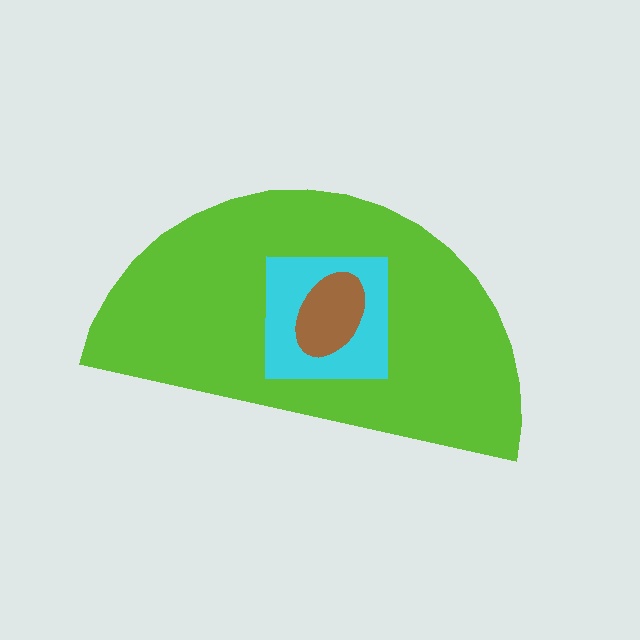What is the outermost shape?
The lime semicircle.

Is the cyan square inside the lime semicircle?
Yes.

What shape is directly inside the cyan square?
The brown ellipse.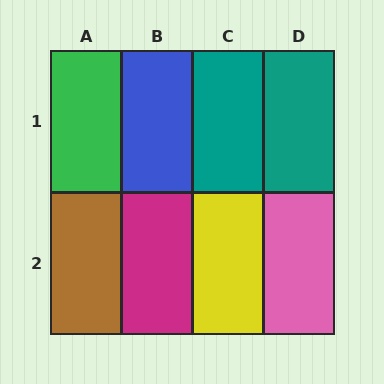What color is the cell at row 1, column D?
Teal.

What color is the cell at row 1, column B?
Blue.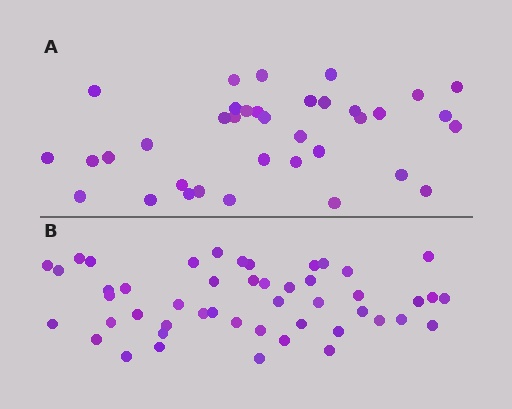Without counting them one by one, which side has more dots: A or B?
Region B (the bottom region) has more dots.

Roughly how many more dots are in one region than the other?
Region B has roughly 12 or so more dots than region A.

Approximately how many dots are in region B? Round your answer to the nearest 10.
About 50 dots. (The exact count is 48, which rounds to 50.)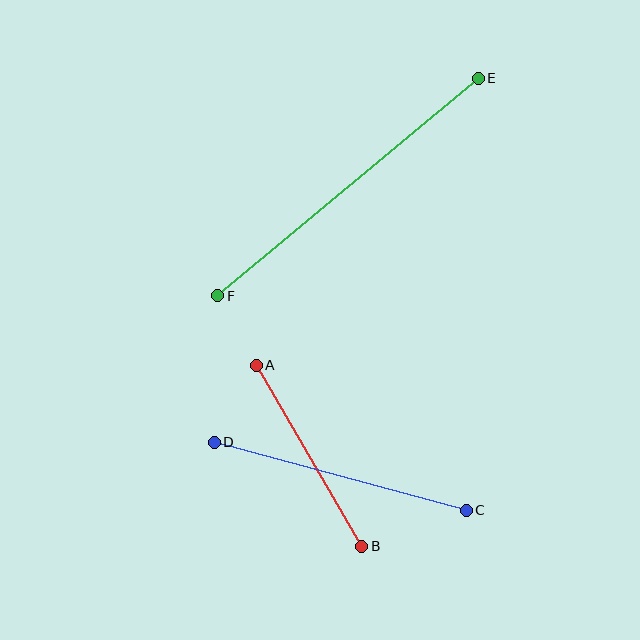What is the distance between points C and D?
The distance is approximately 261 pixels.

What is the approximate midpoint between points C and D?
The midpoint is at approximately (340, 476) pixels.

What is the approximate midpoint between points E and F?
The midpoint is at approximately (348, 187) pixels.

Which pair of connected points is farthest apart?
Points E and F are farthest apart.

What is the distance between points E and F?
The distance is approximately 339 pixels.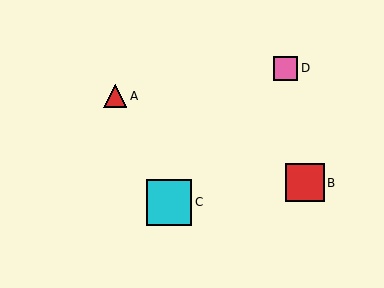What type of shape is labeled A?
Shape A is a red triangle.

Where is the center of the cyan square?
The center of the cyan square is at (169, 202).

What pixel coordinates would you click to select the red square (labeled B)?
Click at (305, 183) to select the red square B.